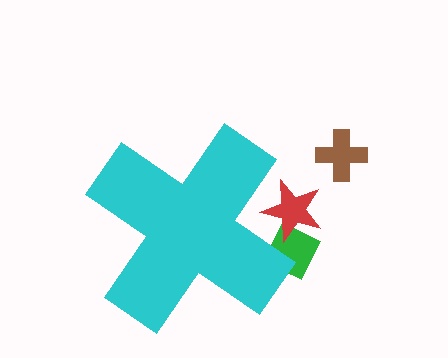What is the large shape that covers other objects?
A cyan cross.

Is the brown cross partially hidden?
No, the brown cross is fully visible.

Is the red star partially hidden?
Yes, the red star is partially hidden behind the cyan cross.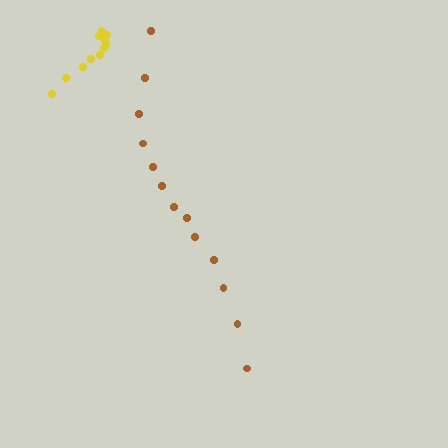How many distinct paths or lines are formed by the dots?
There are 2 distinct paths.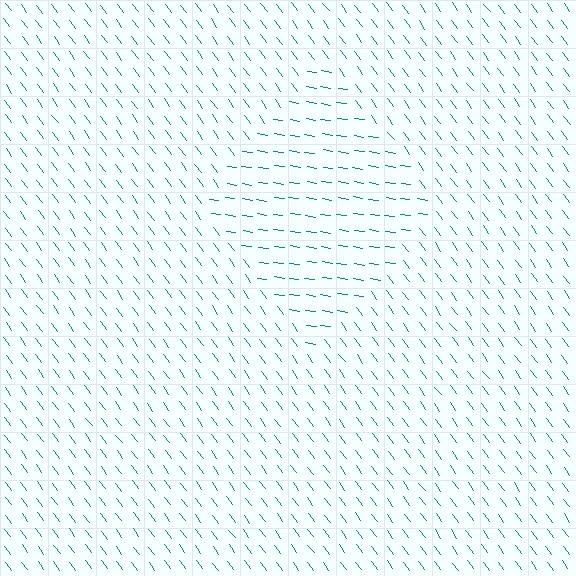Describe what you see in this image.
The image is filled with small teal line segments. A diamond region in the image has lines oriented differently from the surrounding lines, creating a visible texture boundary.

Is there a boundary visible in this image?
Yes, there is a texture boundary formed by a change in line orientation.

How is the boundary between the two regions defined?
The boundary is defined purely by a change in line orientation (approximately 45 degrees difference). All lines are the same color and thickness.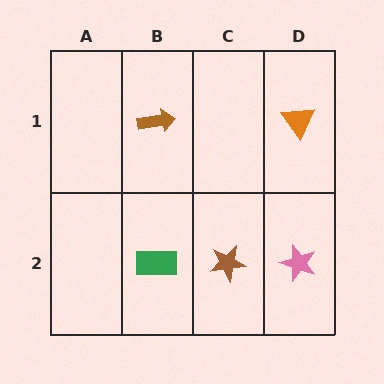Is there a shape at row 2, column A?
No, that cell is empty.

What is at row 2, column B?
A green rectangle.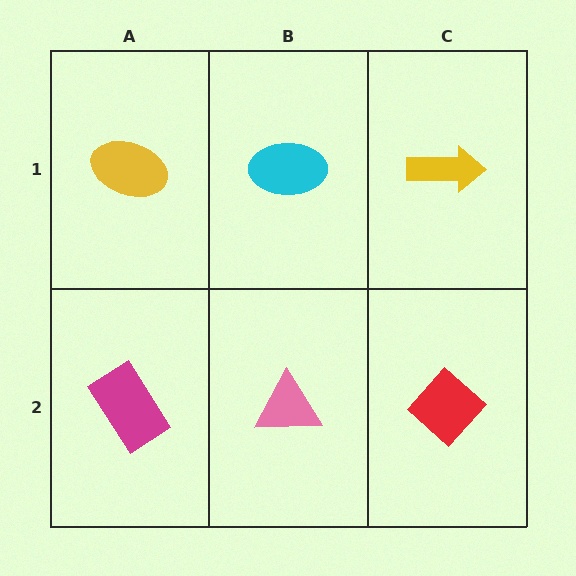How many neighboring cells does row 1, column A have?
2.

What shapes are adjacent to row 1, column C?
A red diamond (row 2, column C), a cyan ellipse (row 1, column B).